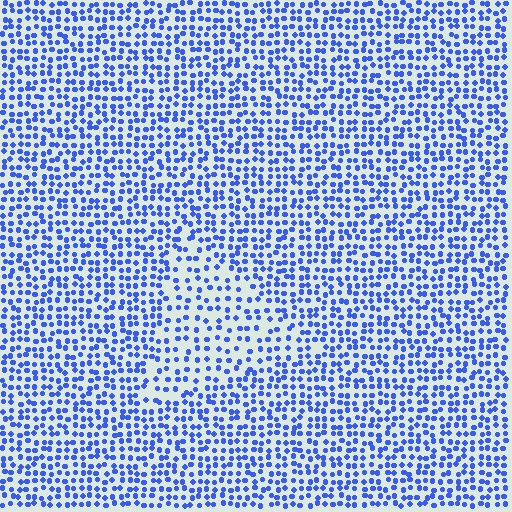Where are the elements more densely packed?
The elements are more densely packed outside the triangle boundary.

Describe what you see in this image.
The image contains small blue elements arranged at two different densities. A triangle-shaped region is visible where the elements are less densely packed than the surrounding area.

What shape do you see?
I see a triangle.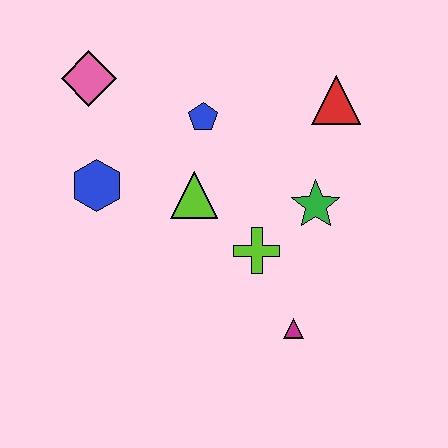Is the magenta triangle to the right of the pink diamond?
Yes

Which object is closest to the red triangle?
The green star is closest to the red triangle.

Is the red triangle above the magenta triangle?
Yes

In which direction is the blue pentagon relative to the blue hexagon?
The blue pentagon is to the right of the blue hexagon.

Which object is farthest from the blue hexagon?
The red triangle is farthest from the blue hexagon.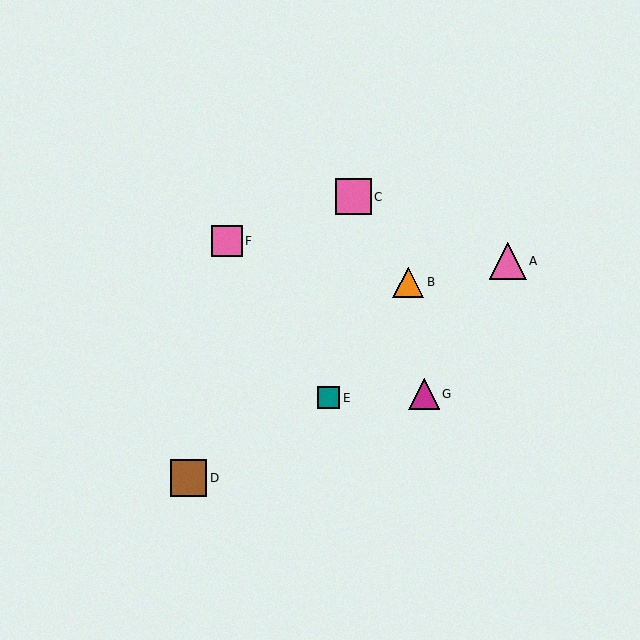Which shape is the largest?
The brown square (labeled D) is the largest.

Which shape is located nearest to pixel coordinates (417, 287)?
The orange triangle (labeled B) at (408, 283) is nearest to that location.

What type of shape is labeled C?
Shape C is a pink square.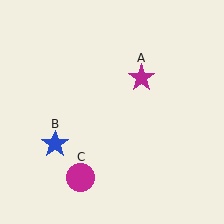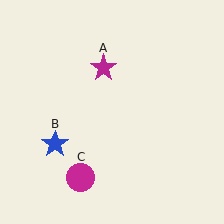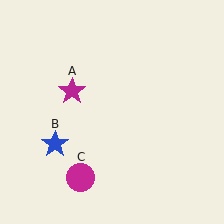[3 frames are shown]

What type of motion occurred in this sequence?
The magenta star (object A) rotated counterclockwise around the center of the scene.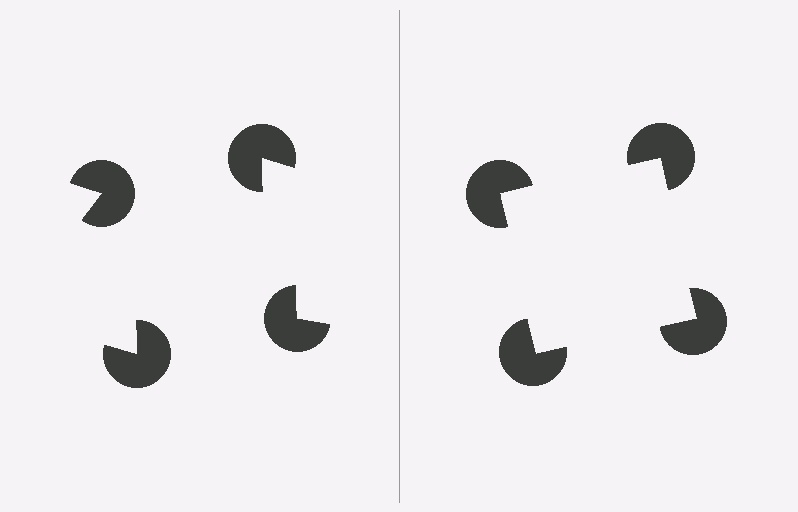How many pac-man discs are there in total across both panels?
8 — 4 on each side.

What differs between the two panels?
The pac-man discs are positioned identically on both sides; only the wedge orientations differ. On the right they align to a square; on the left they are misaligned.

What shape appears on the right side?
An illusory square.